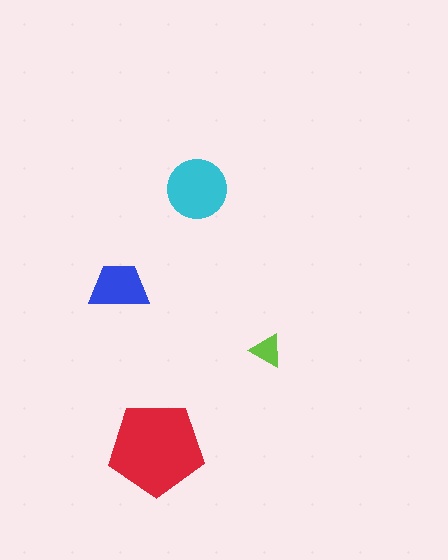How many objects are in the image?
There are 4 objects in the image.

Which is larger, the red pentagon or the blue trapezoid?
The red pentagon.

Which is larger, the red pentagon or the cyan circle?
The red pentagon.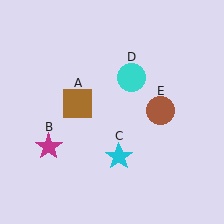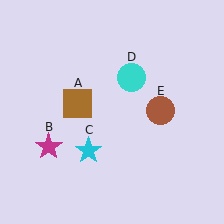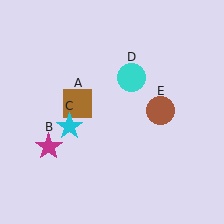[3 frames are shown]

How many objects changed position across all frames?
1 object changed position: cyan star (object C).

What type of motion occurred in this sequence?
The cyan star (object C) rotated clockwise around the center of the scene.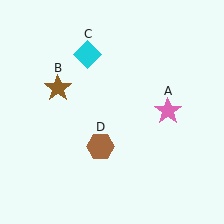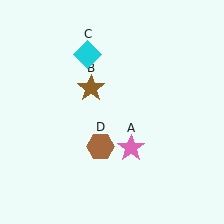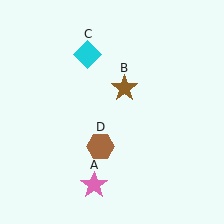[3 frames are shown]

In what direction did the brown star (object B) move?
The brown star (object B) moved right.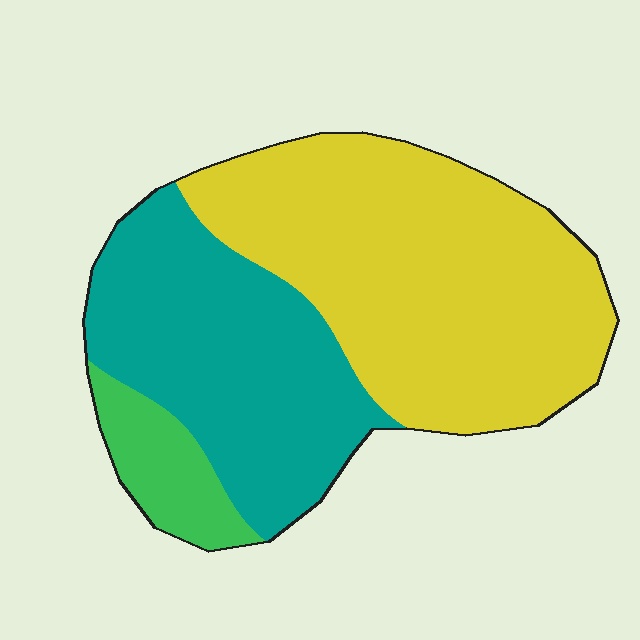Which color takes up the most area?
Yellow, at roughly 55%.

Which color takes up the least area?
Green, at roughly 10%.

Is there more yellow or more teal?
Yellow.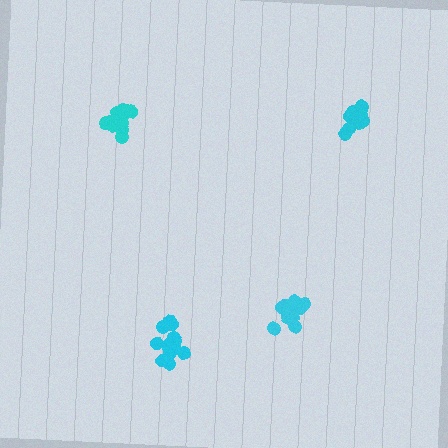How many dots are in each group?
Group 1: 14 dots, Group 2: 13 dots, Group 3: 14 dots, Group 4: 11 dots (52 total).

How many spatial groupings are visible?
There are 4 spatial groupings.